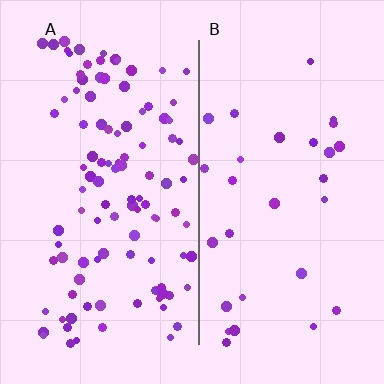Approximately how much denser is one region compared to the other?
Approximately 3.6× — region A over region B.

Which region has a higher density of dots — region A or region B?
A (the left).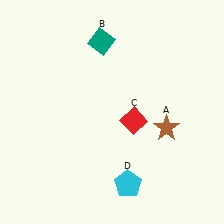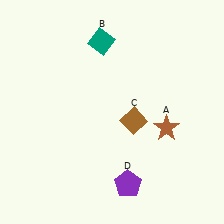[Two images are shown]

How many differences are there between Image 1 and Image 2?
There are 2 differences between the two images.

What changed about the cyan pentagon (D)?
In Image 1, D is cyan. In Image 2, it changed to purple.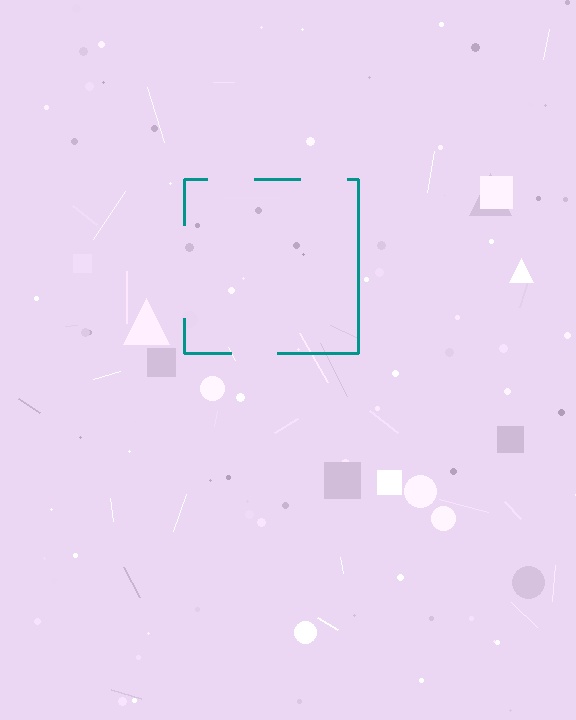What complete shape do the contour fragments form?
The contour fragments form a square.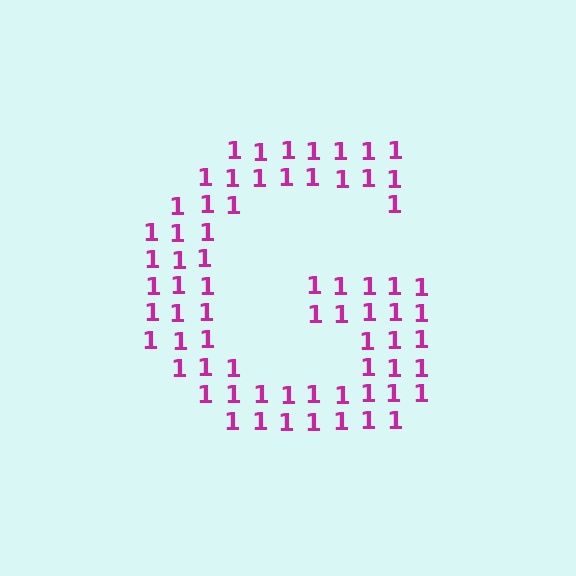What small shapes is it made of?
It is made of small digit 1's.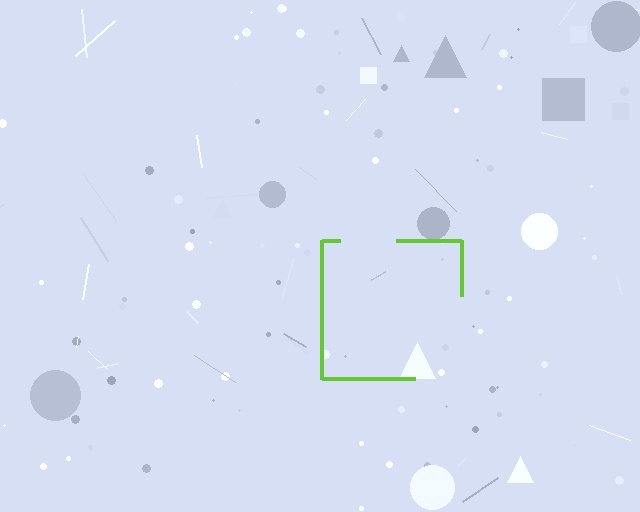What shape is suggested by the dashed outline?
The dashed outline suggests a square.